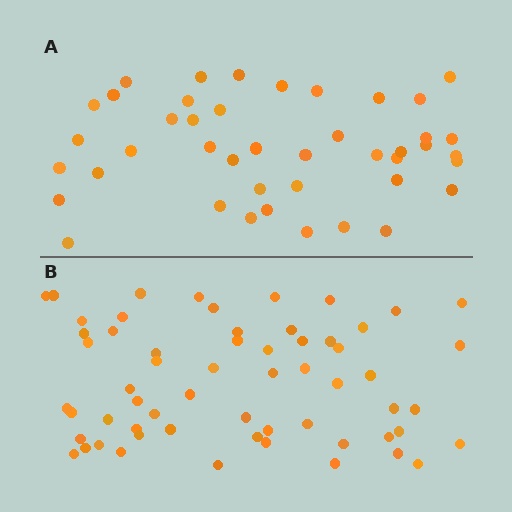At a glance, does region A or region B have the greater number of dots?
Region B (the bottom region) has more dots.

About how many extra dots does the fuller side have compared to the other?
Region B has approximately 15 more dots than region A.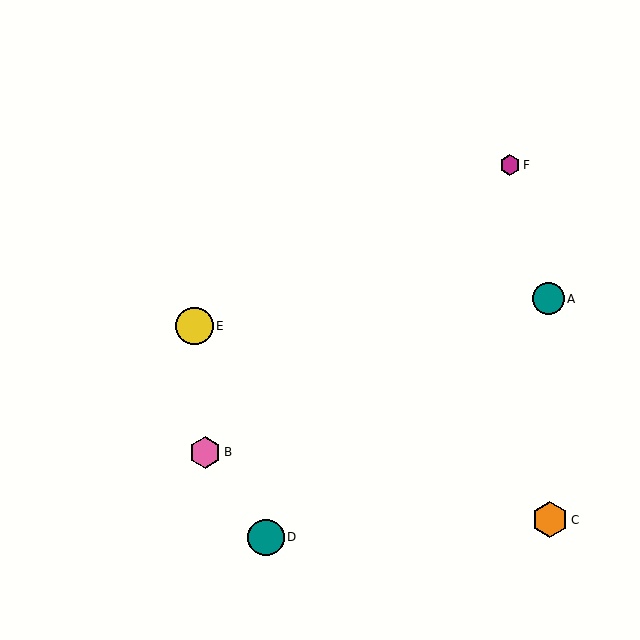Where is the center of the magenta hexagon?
The center of the magenta hexagon is at (510, 165).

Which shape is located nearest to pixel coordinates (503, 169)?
The magenta hexagon (labeled F) at (510, 165) is nearest to that location.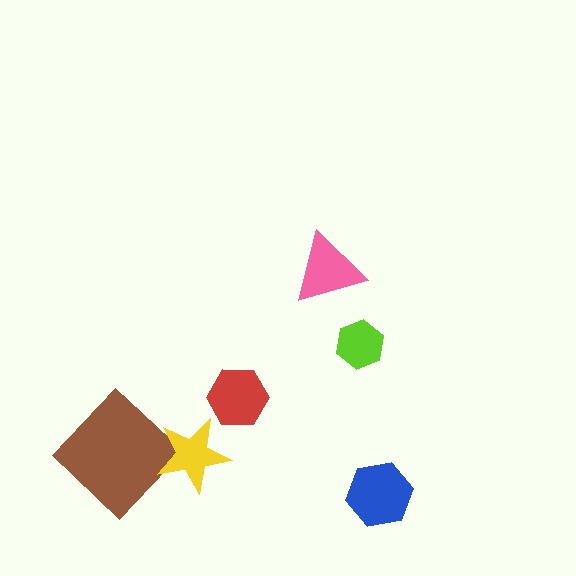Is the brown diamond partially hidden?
Yes, it is partially covered by another shape.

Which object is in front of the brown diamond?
The yellow star is in front of the brown diamond.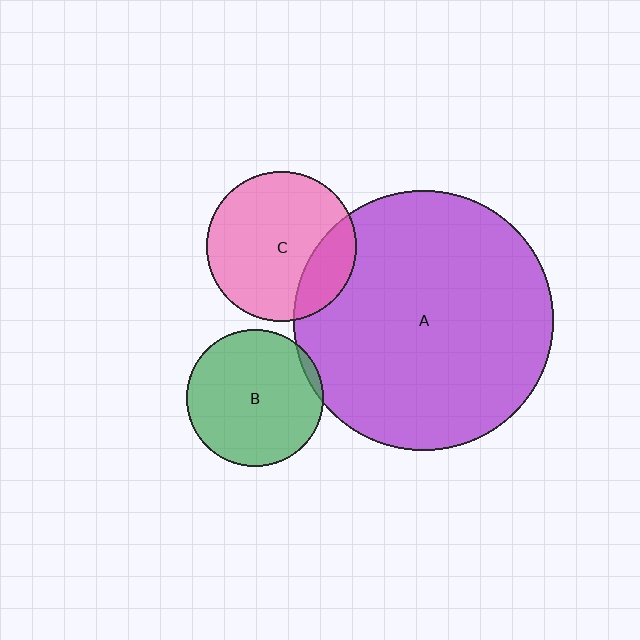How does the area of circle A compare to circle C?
Approximately 3.0 times.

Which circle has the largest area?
Circle A (purple).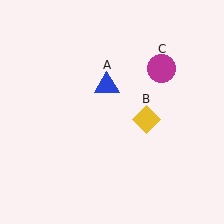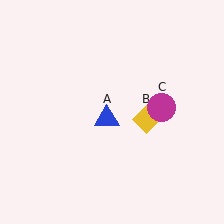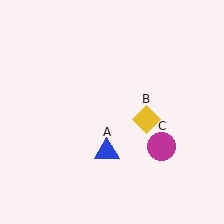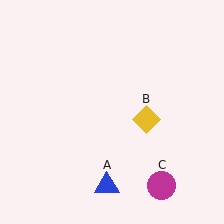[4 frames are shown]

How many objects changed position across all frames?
2 objects changed position: blue triangle (object A), magenta circle (object C).